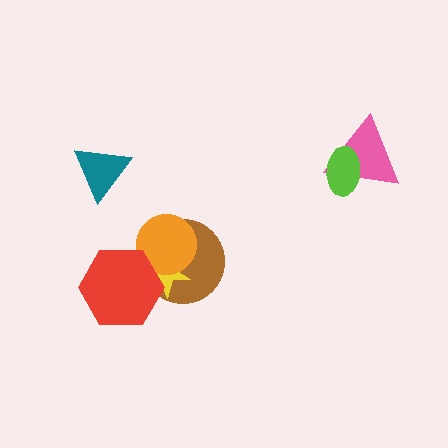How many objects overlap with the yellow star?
3 objects overlap with the yellow star.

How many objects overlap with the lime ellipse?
1 object overlaps with the lime ellipse.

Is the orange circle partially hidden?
Yes, it is partially covered by another shape.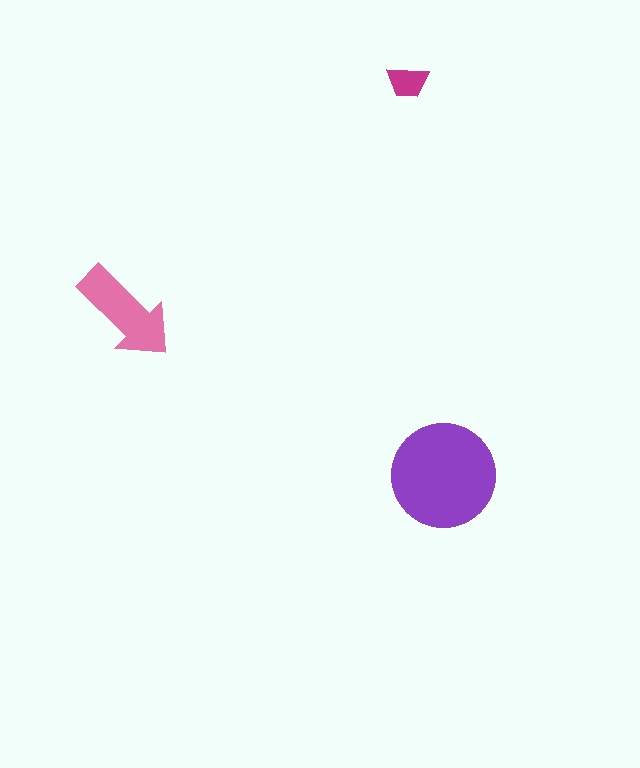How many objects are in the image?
There are 3 objects in the image.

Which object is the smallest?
The magenta trapezoid.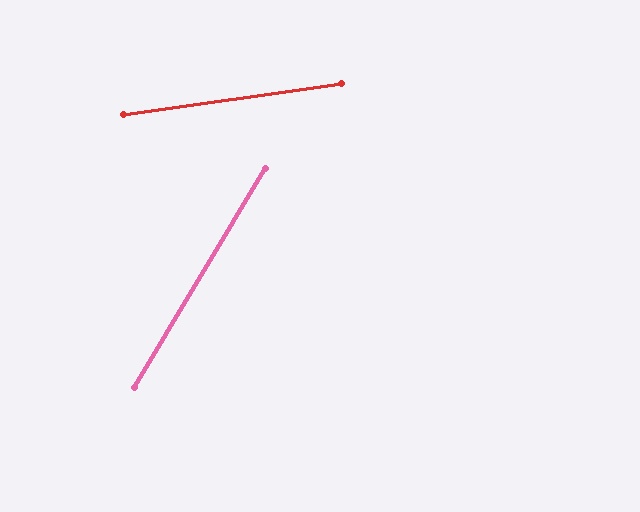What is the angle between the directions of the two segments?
Approximately 51 degrees.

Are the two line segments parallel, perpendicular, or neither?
Neither parallel nor perpendicular — they differ by about 51°.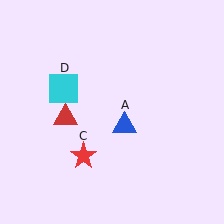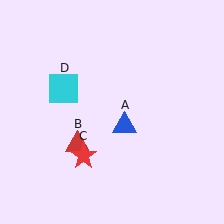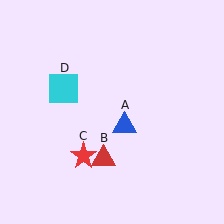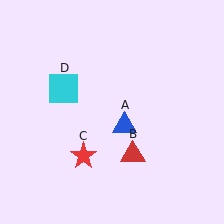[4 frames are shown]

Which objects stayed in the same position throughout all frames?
Blue triangle (object A) and red star (object C) and cyan square (object D) remained stationary.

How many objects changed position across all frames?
1 object changed position: red triangle (object B).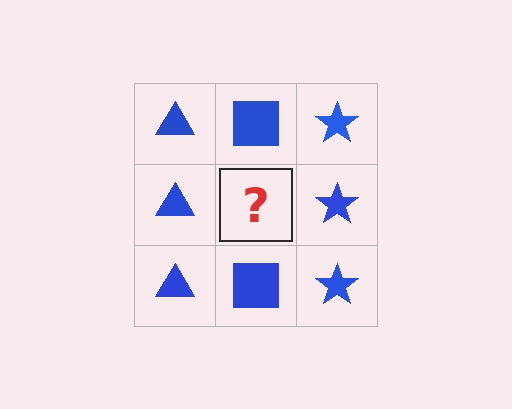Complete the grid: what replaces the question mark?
The question mark should be replaced with a blue square.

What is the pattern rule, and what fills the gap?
The rule is that each column has a consistent shape. The gap should be filled with a blue square.